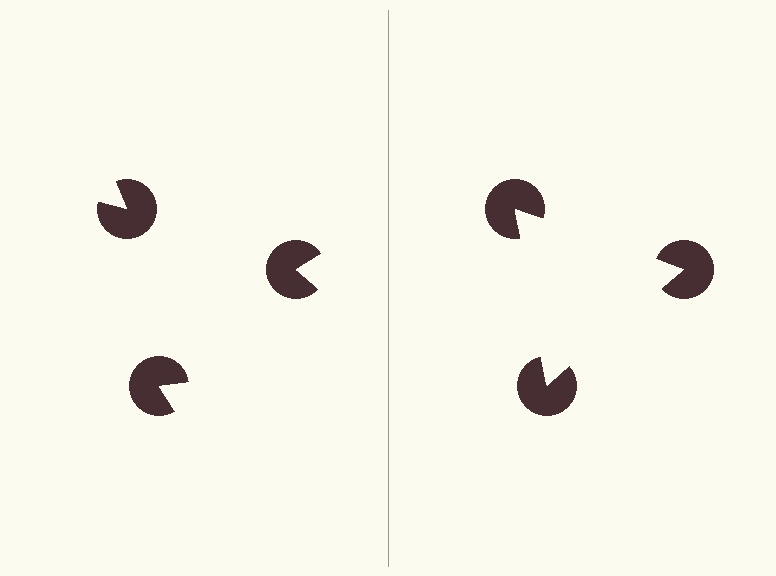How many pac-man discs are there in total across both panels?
6 — 3 on each side.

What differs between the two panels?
The pac-man discs are positioned identically on both sides; only the wedge orientations differ. On the right they align to a triangle; on the left they are misaligned.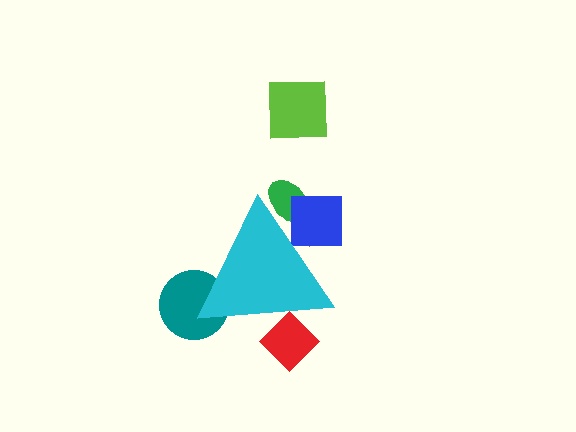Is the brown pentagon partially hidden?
Yes, the brown pentagon is partially hidden behind the cyan triangle.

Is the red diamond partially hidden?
Yes, the red diamond is partially hidden behind the cyan triangle.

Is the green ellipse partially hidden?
Yes, the green ellipse is partially hidden behind the cyan triangle.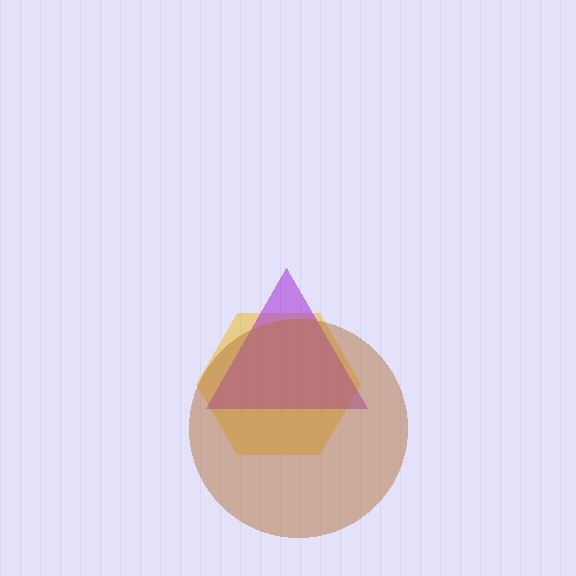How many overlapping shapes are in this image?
There are 3 overlapping shapes in the image.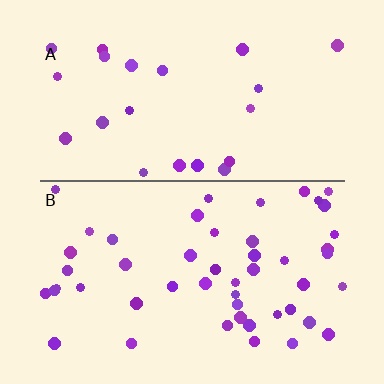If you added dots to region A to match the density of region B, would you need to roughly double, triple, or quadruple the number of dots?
Approximately double.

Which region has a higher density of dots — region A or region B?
B (the bottom).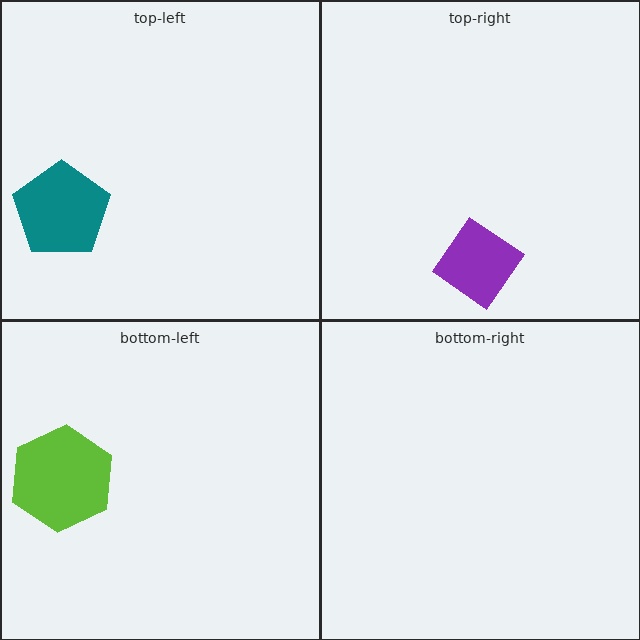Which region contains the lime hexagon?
The bottom-left region.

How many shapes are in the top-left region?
1.